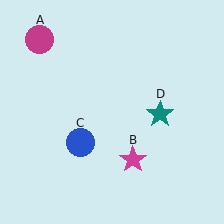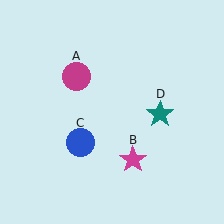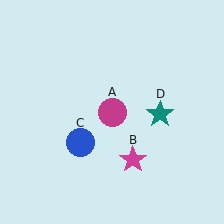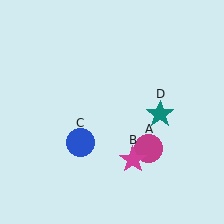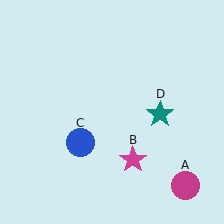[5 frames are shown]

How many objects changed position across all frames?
1 object changed position: magenta circle (object A).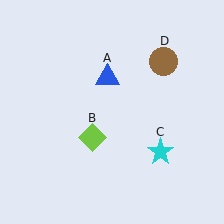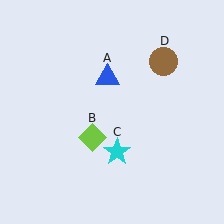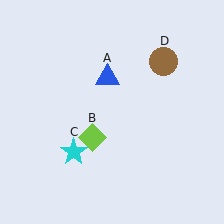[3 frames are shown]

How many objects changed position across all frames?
1 object changed position: cyan star (object C).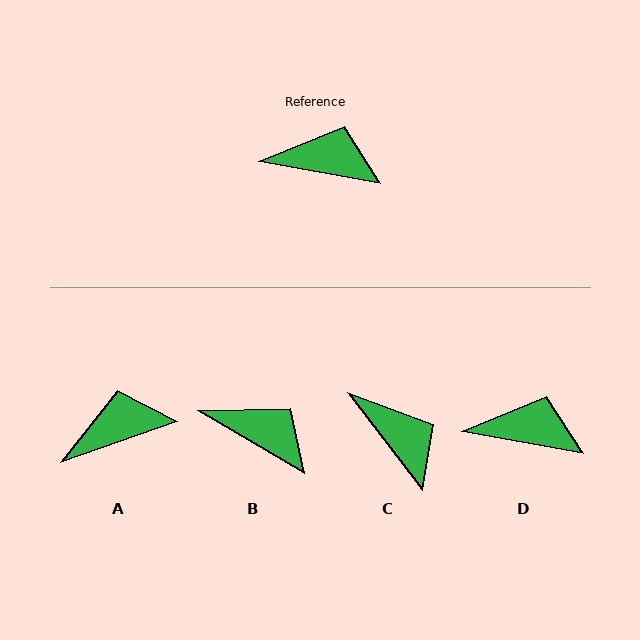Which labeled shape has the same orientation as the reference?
D.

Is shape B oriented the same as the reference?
No, it is off by about 21 degrees.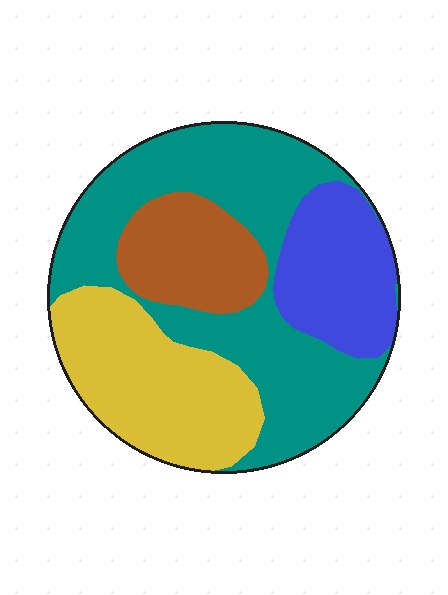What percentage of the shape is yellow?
Yellow covers roughly 25% of the shape.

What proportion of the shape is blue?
Blue covers roughly 15% of the shape.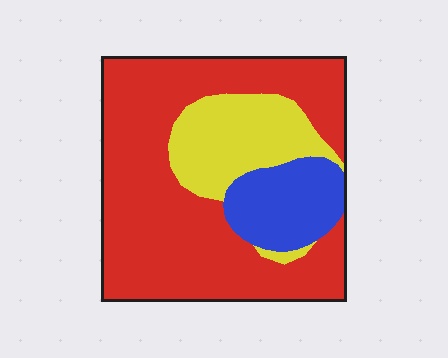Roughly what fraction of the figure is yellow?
Yellow covers roughly 20% of the figure.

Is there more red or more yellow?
Red.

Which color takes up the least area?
Blue, at roughly 15%.